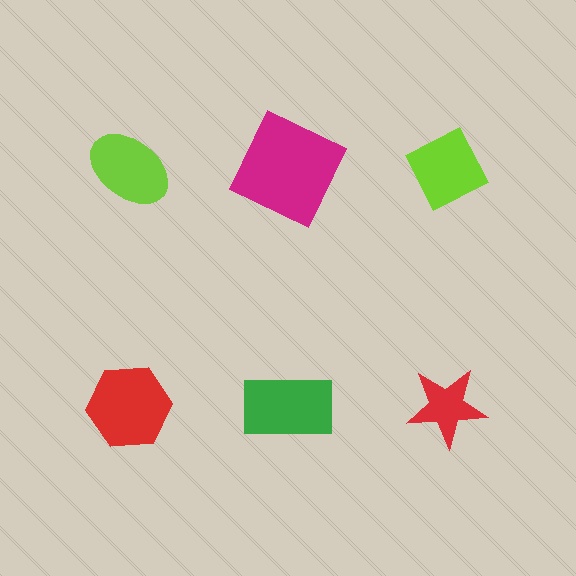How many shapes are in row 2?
3 shapes.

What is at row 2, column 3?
A red star.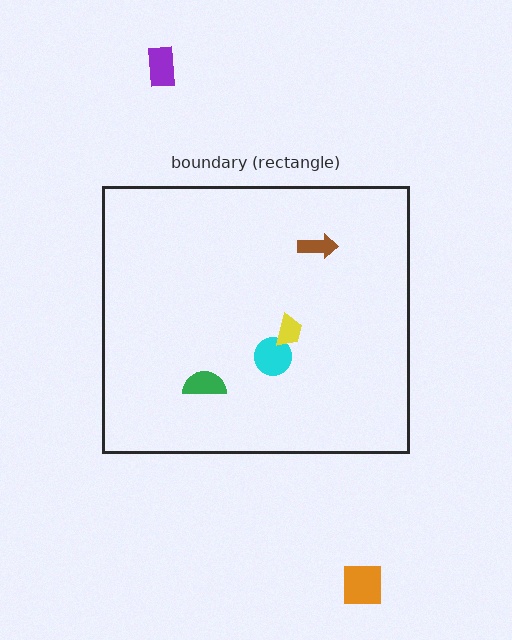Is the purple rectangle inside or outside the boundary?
Outside.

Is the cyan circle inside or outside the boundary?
Inside.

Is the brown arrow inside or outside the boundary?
Inside.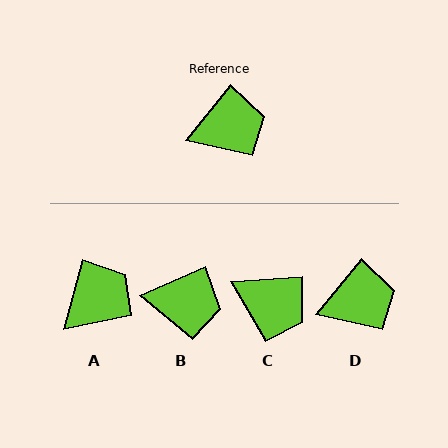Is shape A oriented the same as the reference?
No, it is off by about 24 degrees.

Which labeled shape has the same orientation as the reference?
D.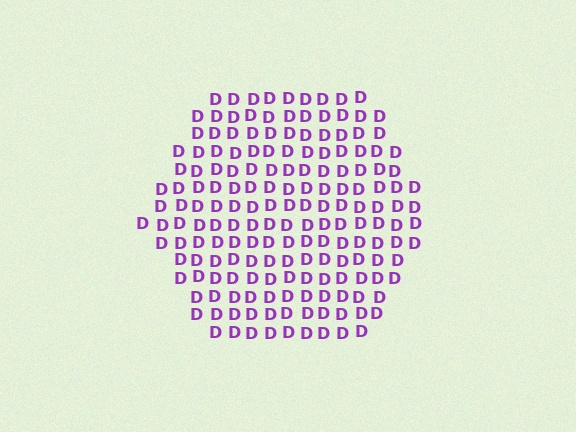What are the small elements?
The small elements are letter D's.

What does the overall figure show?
The overall figure shows a hexagon.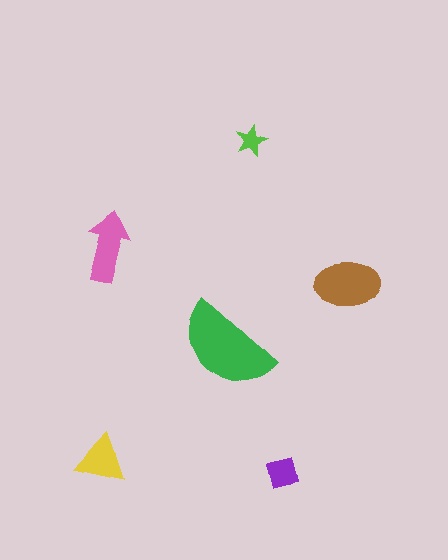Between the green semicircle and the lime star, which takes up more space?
The green semicircle.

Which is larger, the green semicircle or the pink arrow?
The green semicircle.